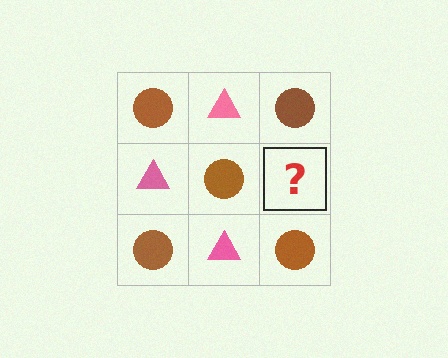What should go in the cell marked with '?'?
The missing cell should contain a pink triangle.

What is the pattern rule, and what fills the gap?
The rule is that it alternates brown circle and pink triangle in a checkerboard pattern. The gap should be filled with a pink triangle.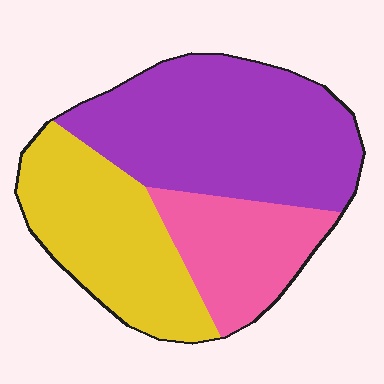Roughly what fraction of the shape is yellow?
Yellow covers 32% of the shape.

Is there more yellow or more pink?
Yellow.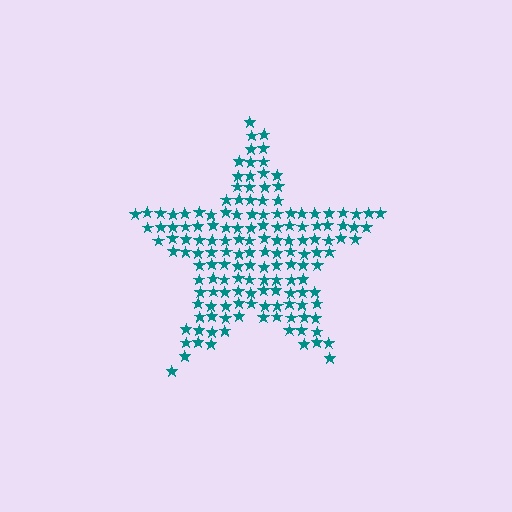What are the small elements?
The small elements are stars.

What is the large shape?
The large shape is a star.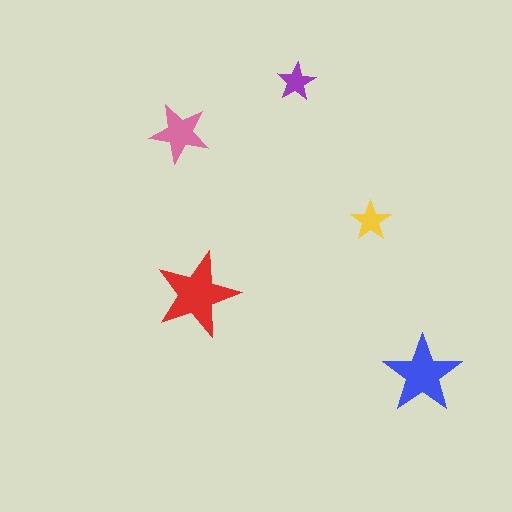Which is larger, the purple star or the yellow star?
The yellow one.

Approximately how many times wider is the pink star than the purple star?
About 1.5 times wider.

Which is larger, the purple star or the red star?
The red one.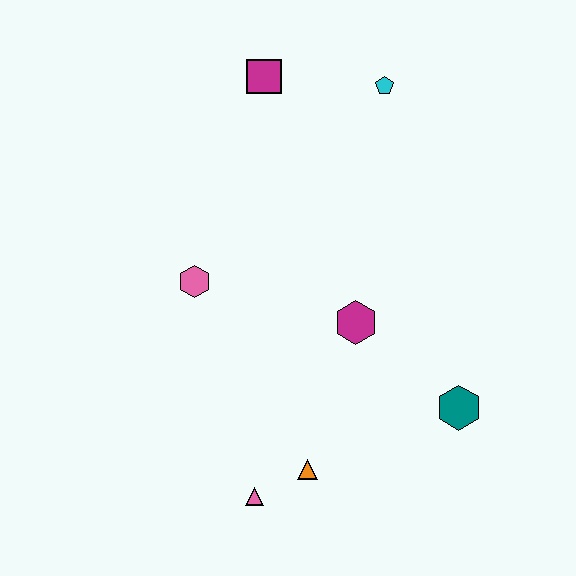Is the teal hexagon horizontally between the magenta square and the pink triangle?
No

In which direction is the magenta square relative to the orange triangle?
The magenta square is above the orange triangle.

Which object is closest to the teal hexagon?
The magenta hexagon is closest to the teal hexagon.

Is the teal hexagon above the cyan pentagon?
No